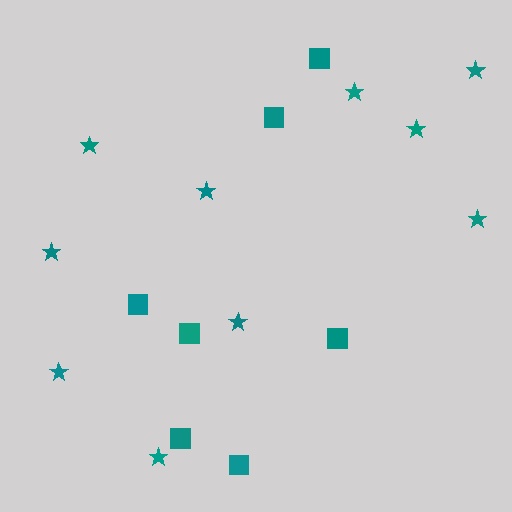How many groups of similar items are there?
There are 2 groups: one group of stars (10) and one group of squares (7).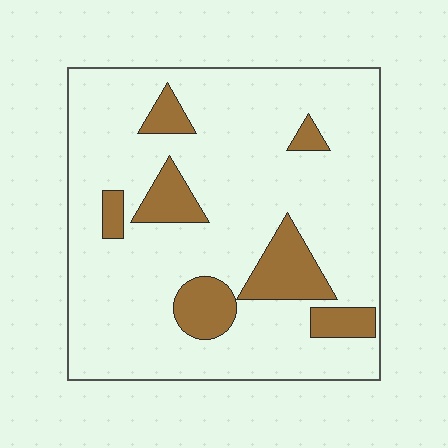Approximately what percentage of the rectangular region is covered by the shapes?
Approximately 15%.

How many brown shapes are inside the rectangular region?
7.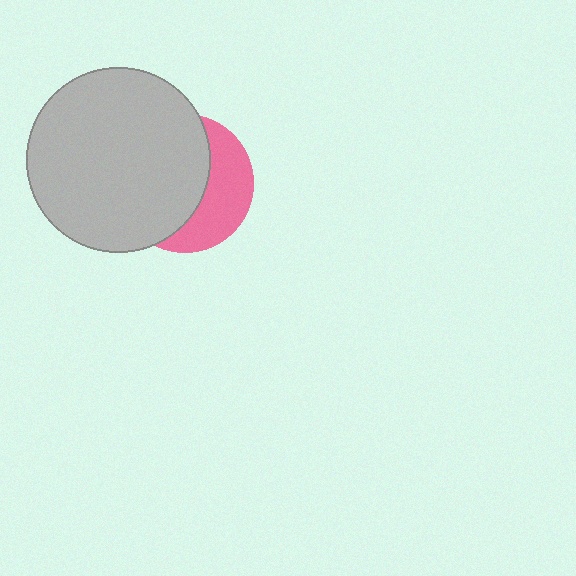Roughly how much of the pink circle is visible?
A small part of it is visible (roughly 38%).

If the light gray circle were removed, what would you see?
You would see the complete pink circle.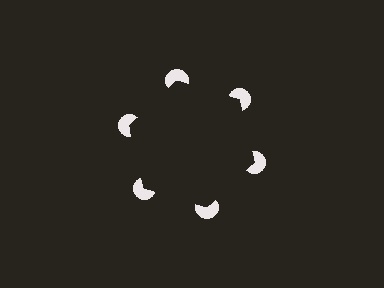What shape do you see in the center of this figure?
An illusory hexagon — its edges are inferred from the aligned wedge cuts in the pac-man discs, not physically drawn.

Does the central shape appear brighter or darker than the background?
It typically appears slightly darker than the background, even though no actual brightness change is drawn.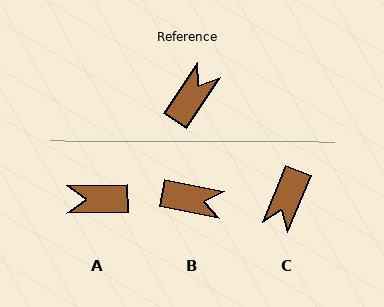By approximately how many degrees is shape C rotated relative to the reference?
Approximately 170 degrees clockwise.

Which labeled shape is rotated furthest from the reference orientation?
C, about 170 degrees away.